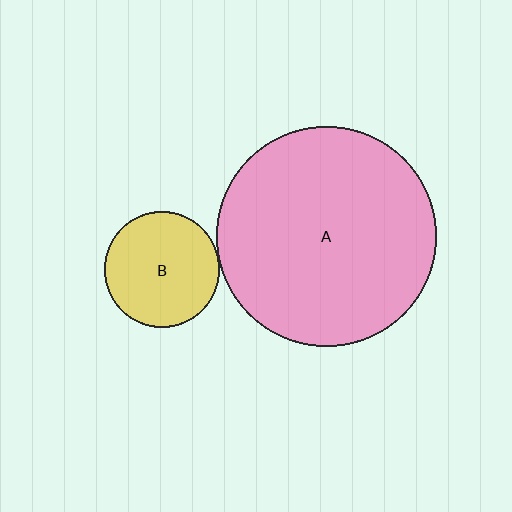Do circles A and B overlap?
Yes.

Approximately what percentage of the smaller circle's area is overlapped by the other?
Approximately 5%.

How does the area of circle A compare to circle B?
Approximately 3.7 times.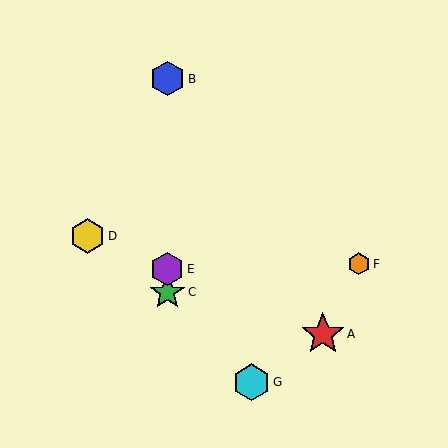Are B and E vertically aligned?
Yes, both are at x≈167.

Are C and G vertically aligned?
No, C is at x≈167 and G is at x≈252.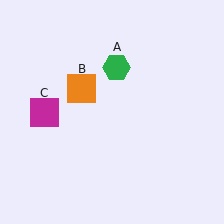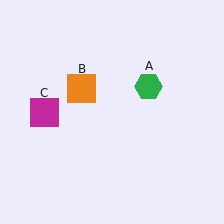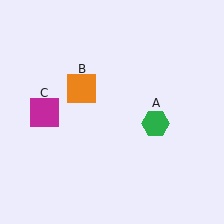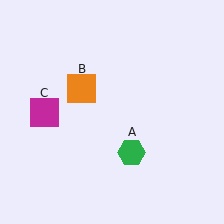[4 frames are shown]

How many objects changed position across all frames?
1 object changed position: green hexagon (object A).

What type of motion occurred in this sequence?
The green hexagon (object A) rotated clockwise around the center of the scene.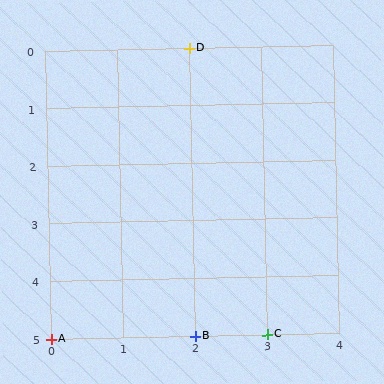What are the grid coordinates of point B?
Point B is at grid coordinates (2, 5).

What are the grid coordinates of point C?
Point C is at grid coordinates (3, 5).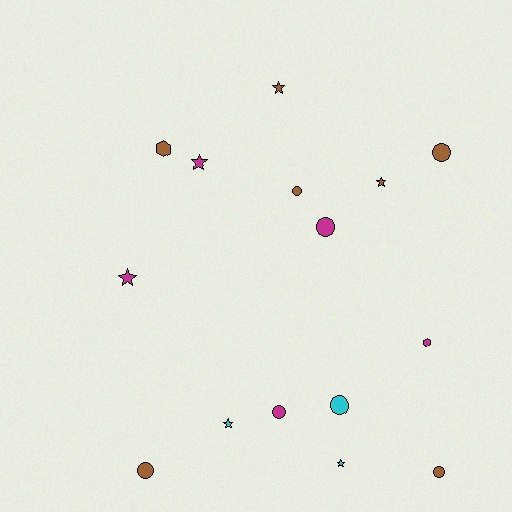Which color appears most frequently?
Brown, with 7 objects.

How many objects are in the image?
There are 15 objects.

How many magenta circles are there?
There are 2 magenta circles.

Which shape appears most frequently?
Circle, with 7 objects.